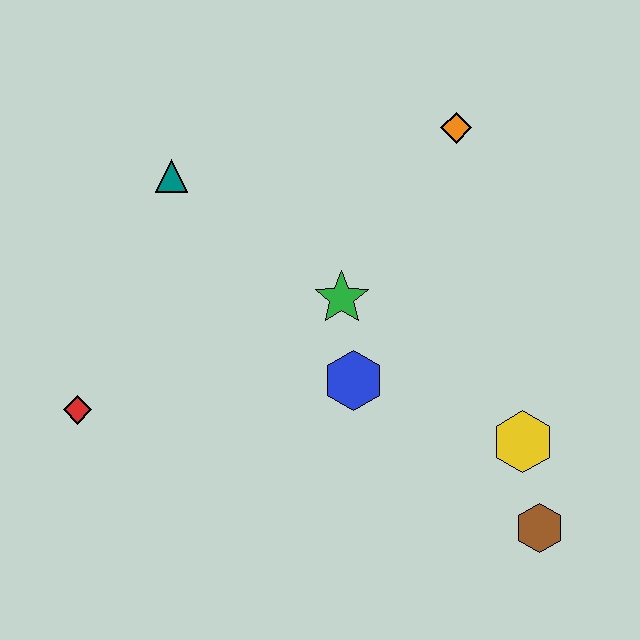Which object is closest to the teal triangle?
The green star is closest to the teal triangle.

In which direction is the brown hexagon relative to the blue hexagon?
The brown hexagon is to the right of the blue hexagon.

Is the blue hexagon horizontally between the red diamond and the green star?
No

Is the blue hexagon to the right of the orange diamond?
No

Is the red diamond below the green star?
Yes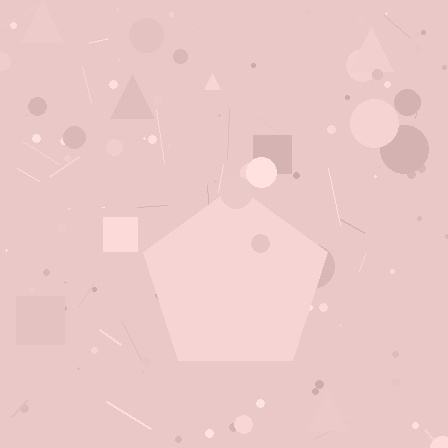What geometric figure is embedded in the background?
A pentagon is embedded in the background.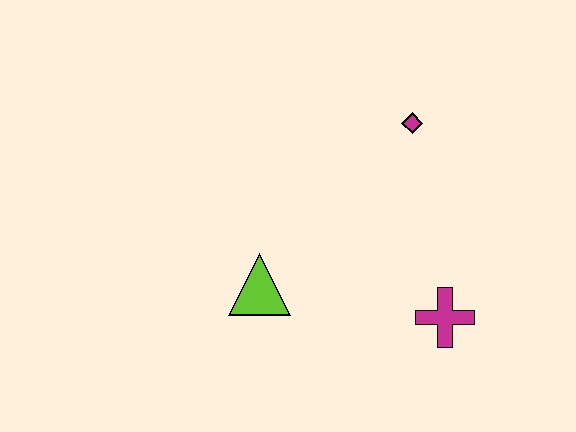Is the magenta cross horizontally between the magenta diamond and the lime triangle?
No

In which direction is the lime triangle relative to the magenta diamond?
The lime triangle is below the magenta diamond.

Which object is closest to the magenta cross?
The lime triangle is closest to the magenta cross.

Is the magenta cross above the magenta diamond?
No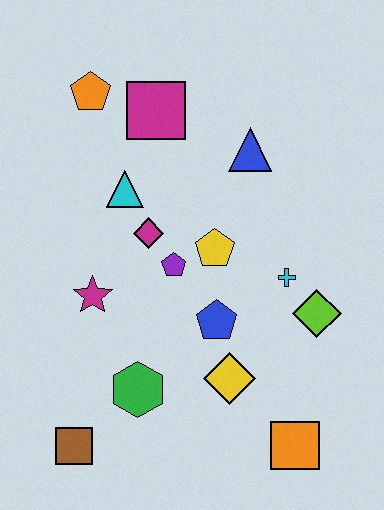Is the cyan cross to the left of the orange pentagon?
No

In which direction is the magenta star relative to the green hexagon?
The magenta star is above the green hexagon.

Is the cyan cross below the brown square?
No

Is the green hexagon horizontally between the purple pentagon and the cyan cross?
No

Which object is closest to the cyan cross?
The lime diamond is closest to the cyan cross.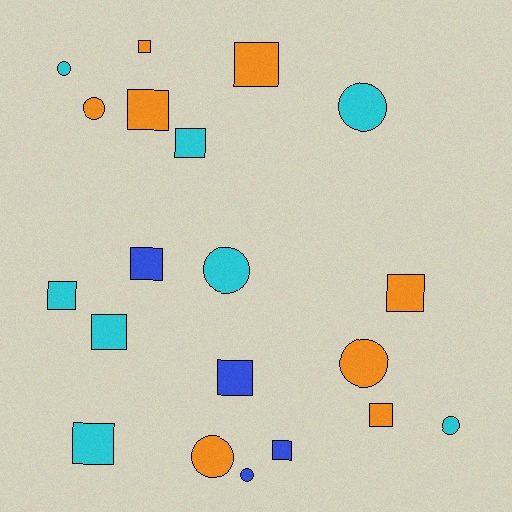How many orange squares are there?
There are 5 orange squares.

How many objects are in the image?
There are 20 objects.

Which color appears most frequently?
Orange, with 8 objects.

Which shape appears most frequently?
Square, with 12 objects.